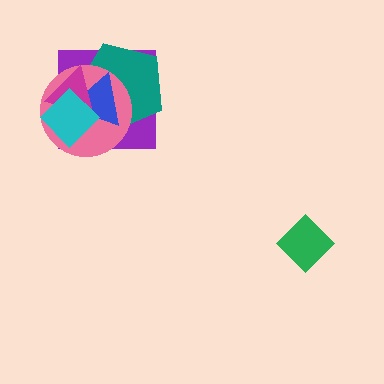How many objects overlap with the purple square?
5 objects overlap with the purple square.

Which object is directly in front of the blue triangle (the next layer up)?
The magenta triangle is directly in front of the blue triangle.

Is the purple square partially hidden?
Yes, it is partially covered by another shape.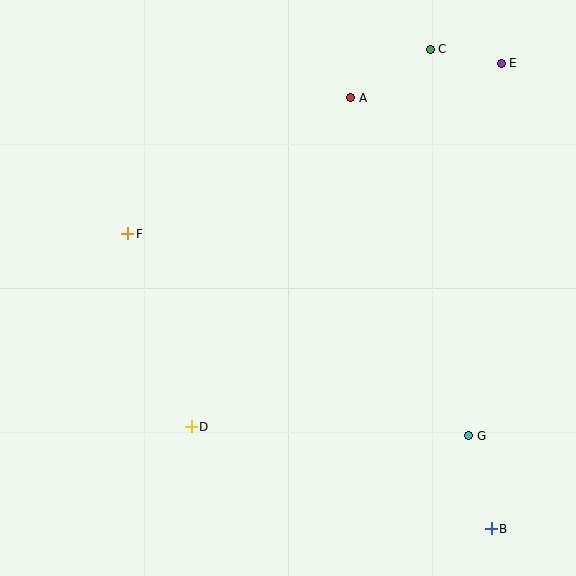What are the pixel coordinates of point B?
Point B is at (491, 529).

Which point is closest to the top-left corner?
Point F is closest to the top-left corner.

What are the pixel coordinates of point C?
Point C is at (430, 49).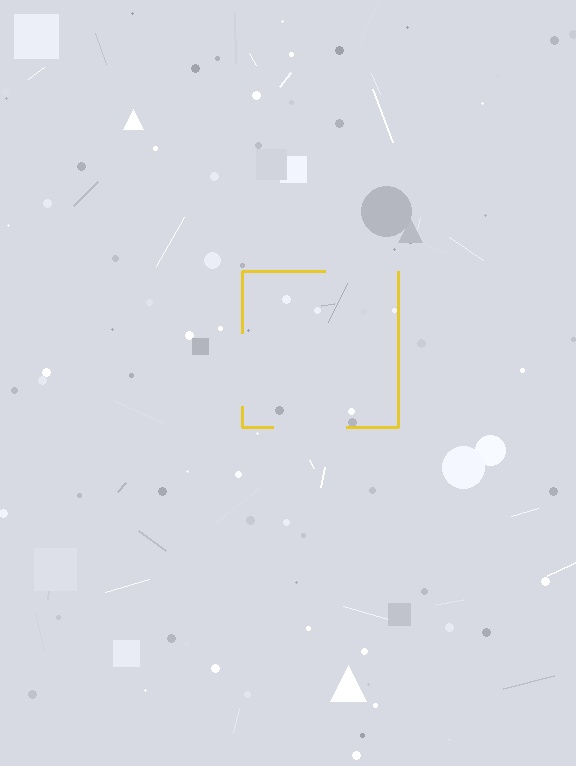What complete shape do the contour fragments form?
The contour fragments form a square.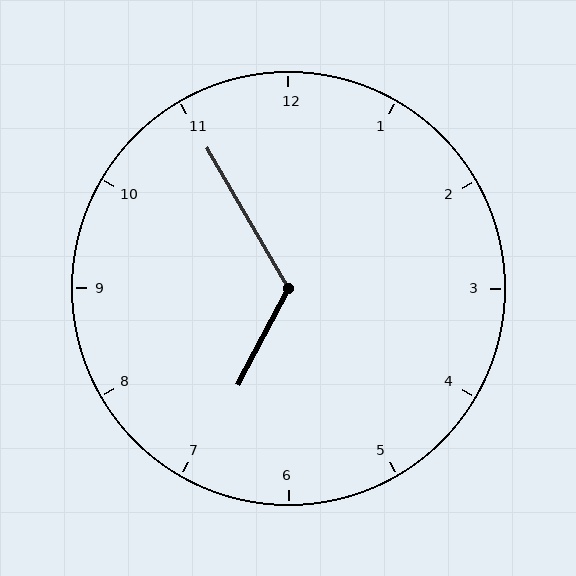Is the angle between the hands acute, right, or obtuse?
It is obtuse.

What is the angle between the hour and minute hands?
Approximately 122 degrees.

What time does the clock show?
6:55.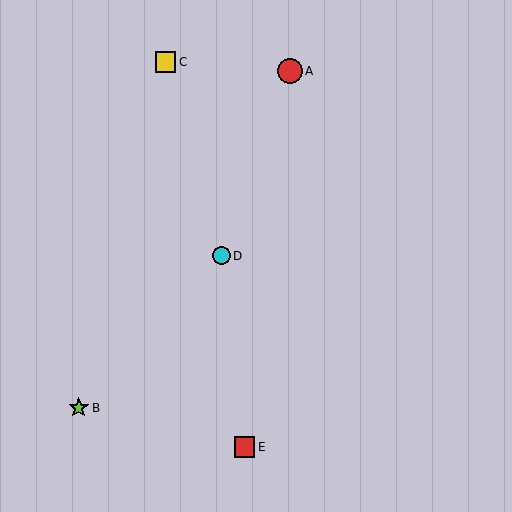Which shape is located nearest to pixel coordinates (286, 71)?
The red circle (labeled A) at (290, 71) is nearest to that location.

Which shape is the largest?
The red circle (labeled A) is the largest.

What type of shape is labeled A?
Shape A is a red circle.